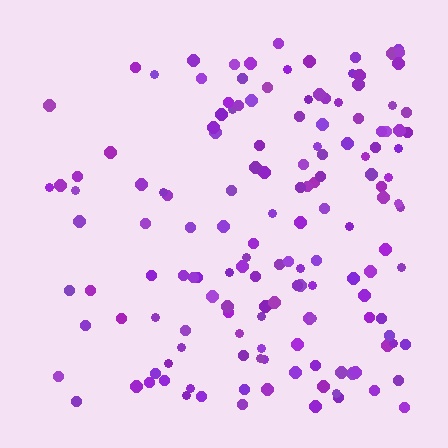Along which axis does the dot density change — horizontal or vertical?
Horizontal.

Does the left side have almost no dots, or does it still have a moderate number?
Still a moderate number, just noticeably fewer than the right.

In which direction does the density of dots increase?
From left to right, with the right side densest.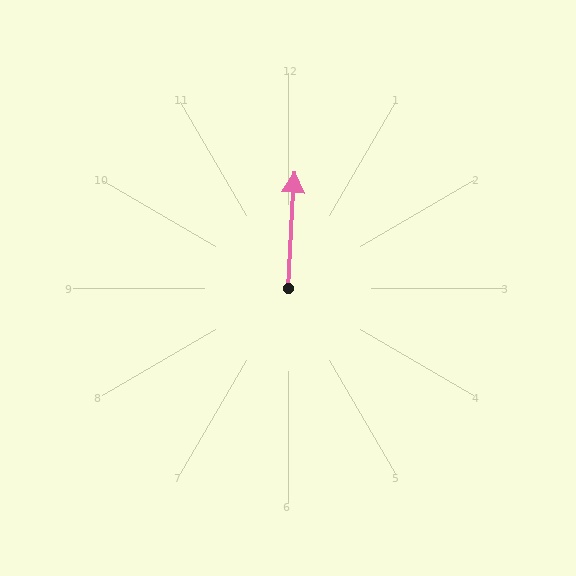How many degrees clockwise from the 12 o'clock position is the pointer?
Approximately 3 degrees.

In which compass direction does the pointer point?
North.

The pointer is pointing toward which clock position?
Roughly 12 o'clock.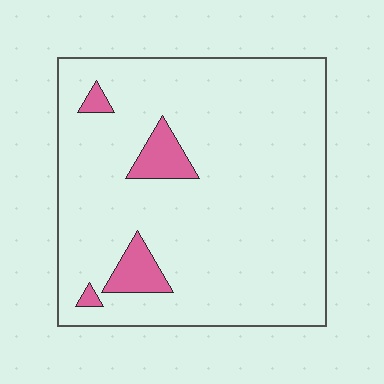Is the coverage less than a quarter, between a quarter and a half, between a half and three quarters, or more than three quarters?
Less than a quarter.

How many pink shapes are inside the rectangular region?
4.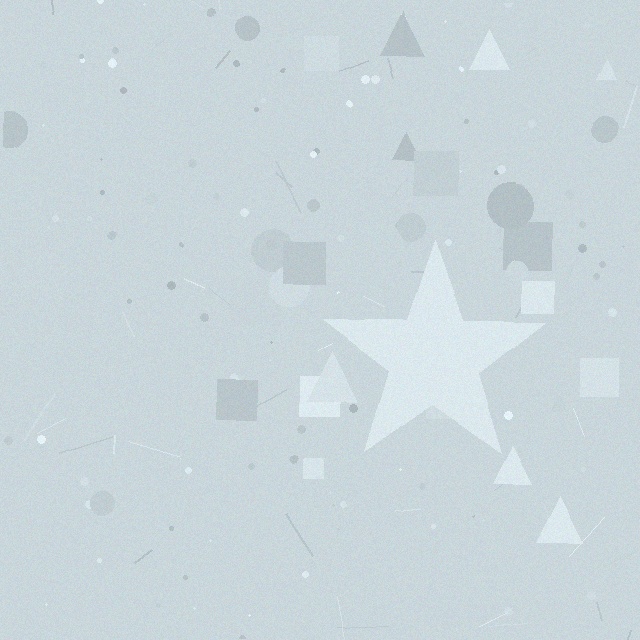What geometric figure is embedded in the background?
A star is embedded in the background.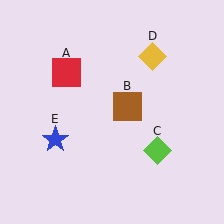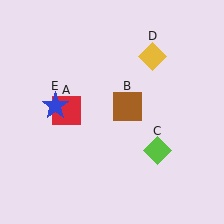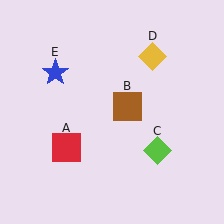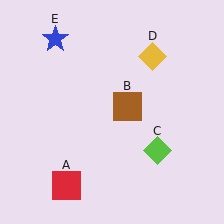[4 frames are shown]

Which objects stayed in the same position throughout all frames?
Brown square (object B) and lime diamond (object C) and yellow diamond (object D) remained stationary.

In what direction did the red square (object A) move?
The red square (object A) moved down.